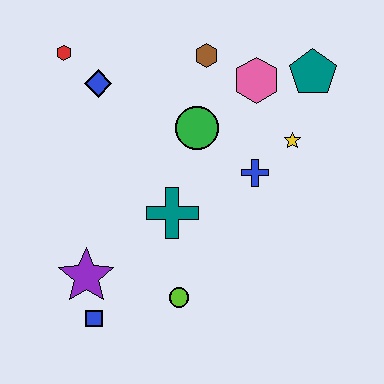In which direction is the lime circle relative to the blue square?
The lime circle is to the right of the blue square.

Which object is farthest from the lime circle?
The red hexagon is farthest from the lime circle.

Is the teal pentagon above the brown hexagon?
No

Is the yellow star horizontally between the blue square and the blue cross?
No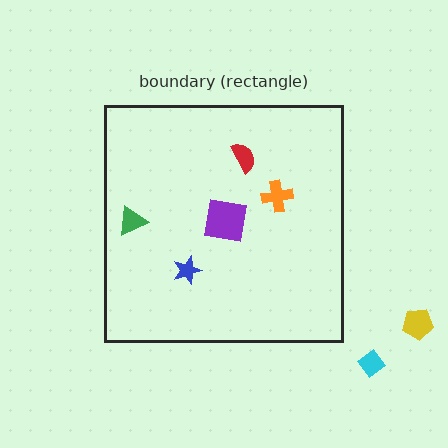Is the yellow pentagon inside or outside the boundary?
Outside.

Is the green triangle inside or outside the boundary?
Inside.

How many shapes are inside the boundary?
5 inside, 2 outside.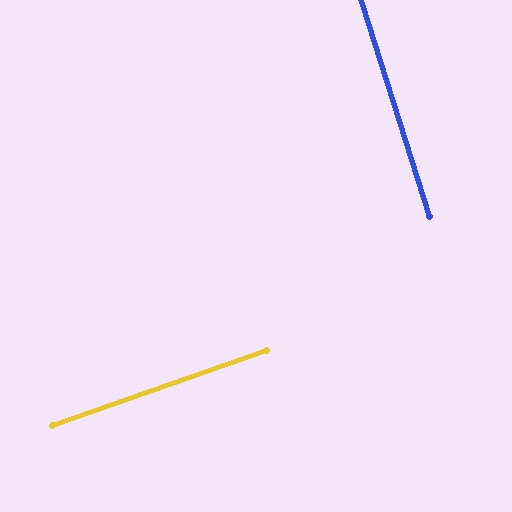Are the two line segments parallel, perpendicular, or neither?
Perpendicular — they meet at approximately 88°.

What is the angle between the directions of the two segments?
Approximately 88 degrees.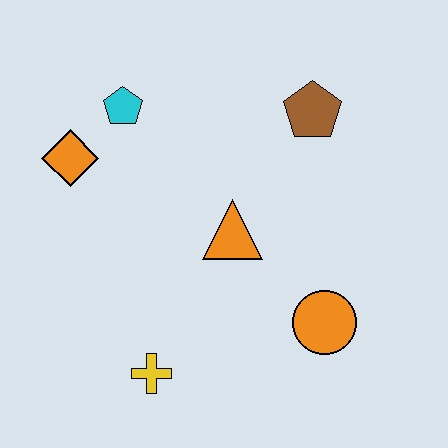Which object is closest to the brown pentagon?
The orange triangle is closest to the brown pentagon.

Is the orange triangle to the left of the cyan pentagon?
No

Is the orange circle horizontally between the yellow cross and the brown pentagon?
No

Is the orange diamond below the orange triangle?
No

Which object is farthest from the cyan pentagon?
The orange circle is farthest from the cyan pentagon.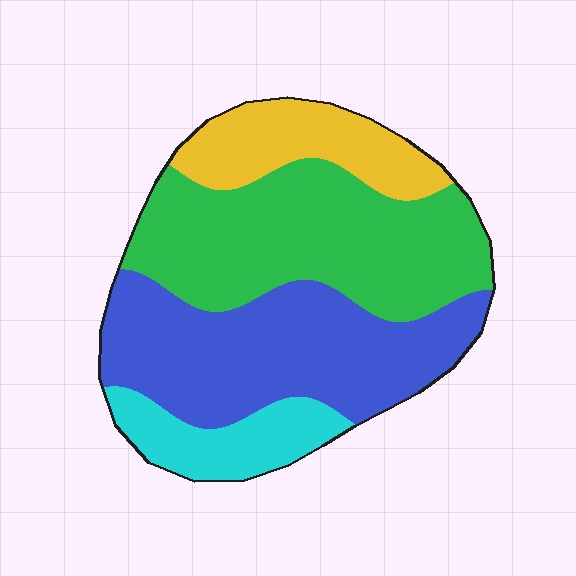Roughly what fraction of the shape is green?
Green covers 37% of the shape.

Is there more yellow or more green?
Green.